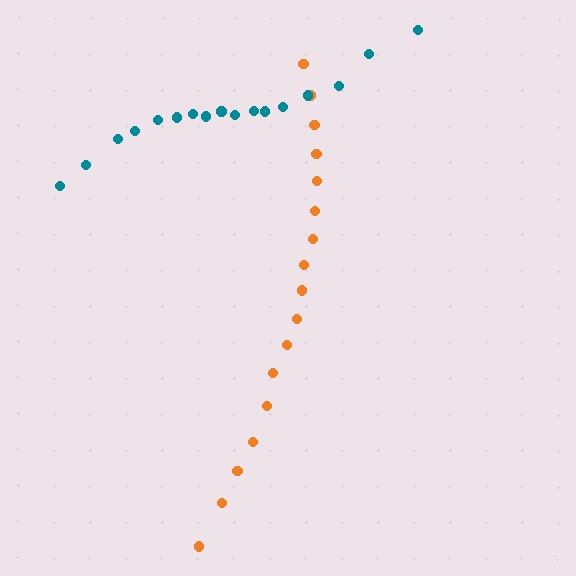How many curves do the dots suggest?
There are 2 distinct paths.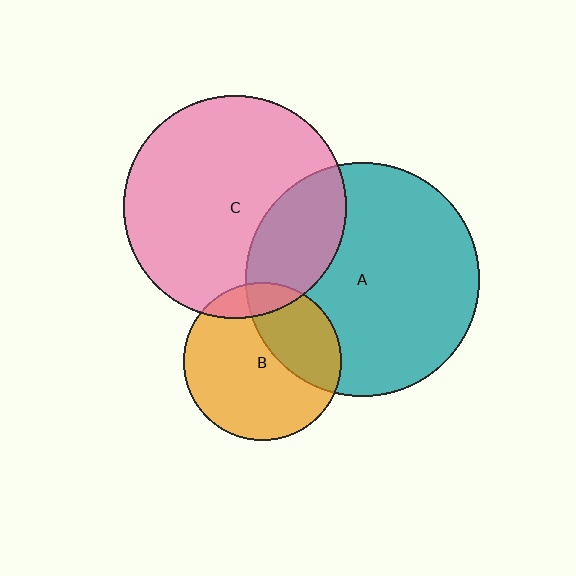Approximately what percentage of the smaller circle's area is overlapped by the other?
Approximately 35%.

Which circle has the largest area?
Circle A (teal).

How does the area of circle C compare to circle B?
Approximately 2.0 times.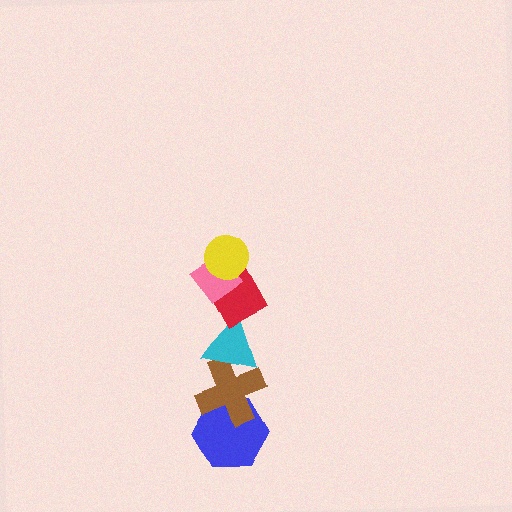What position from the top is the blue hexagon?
The blue hexagon is 6th from the top.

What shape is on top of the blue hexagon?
The brown cross is on top of the blue hexagon.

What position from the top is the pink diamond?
The pink diamond is 2nd from the top.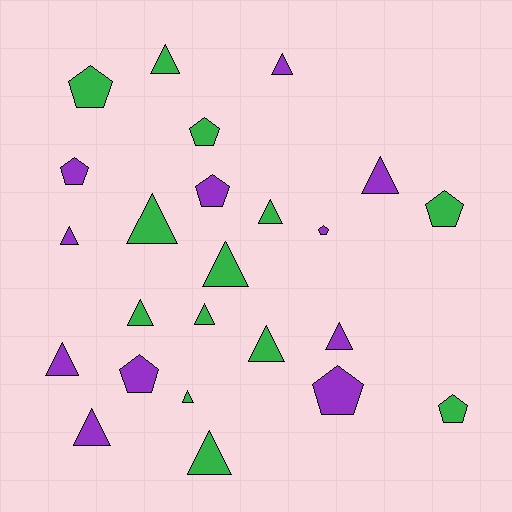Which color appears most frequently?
Green, with 13 objects.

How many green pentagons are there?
There are 4 green pentagons.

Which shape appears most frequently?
Triangle, with 15 objects.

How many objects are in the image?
There are 24 objects.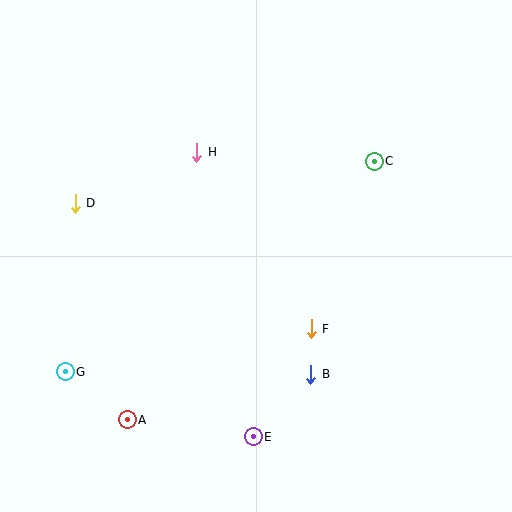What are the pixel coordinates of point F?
Point F is at (311, 329).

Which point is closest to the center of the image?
Point F at (311, 329) is closest to the center.